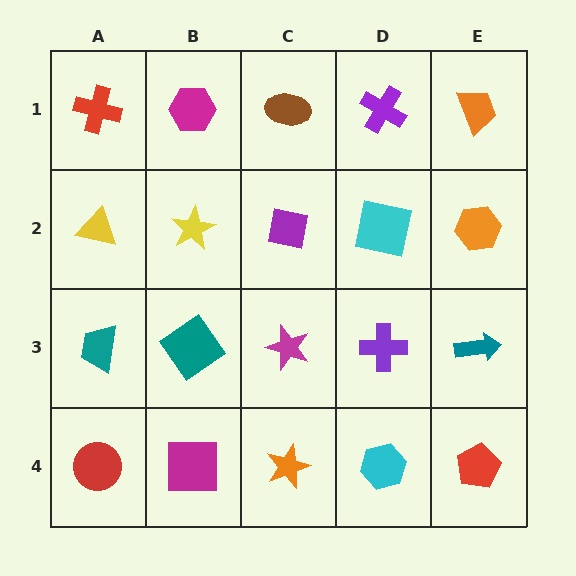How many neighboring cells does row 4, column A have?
2.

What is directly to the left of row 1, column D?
A brown ellipse.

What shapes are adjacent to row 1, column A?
A yellow triangle (row 2, column A), a magenta hexagon (row 1, column B).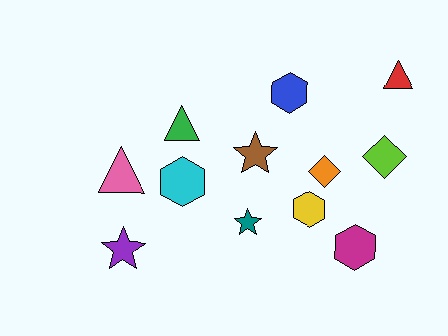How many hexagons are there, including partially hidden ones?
There are 4 hexagons.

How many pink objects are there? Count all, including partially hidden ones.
There is 1 pink object.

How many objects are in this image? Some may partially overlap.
There are 12 objects.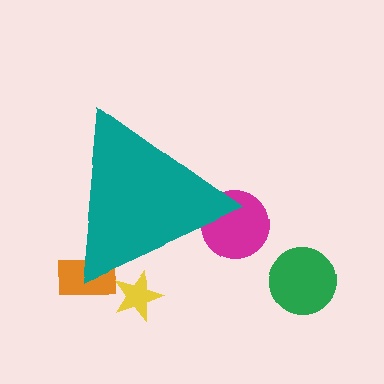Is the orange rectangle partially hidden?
Yes, the orange rectangle is partially hidden behind the teal triangle.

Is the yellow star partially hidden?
Yes, the yellow star is partially hidden behind the teal triangle.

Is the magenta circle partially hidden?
Yes, the magenta circle is partially hidden behind the teal triangle.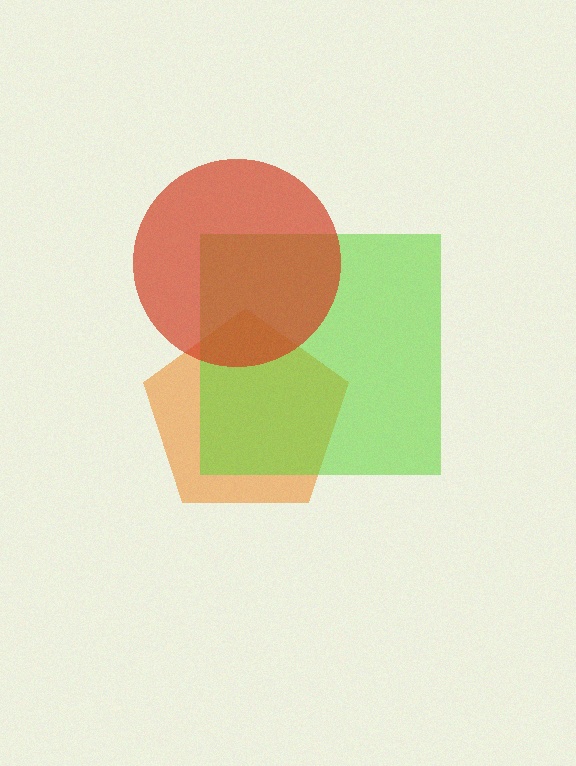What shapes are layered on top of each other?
The layered shapes are: an orange pentagon, a lime square, a red circle.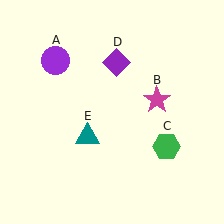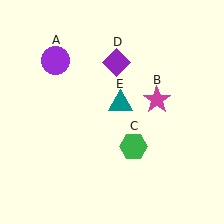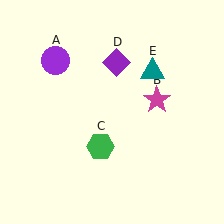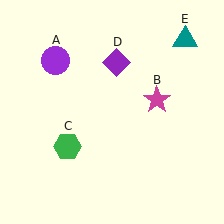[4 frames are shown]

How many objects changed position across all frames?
2 objects changed position: green hexagon (object C), teal triangle (object E).